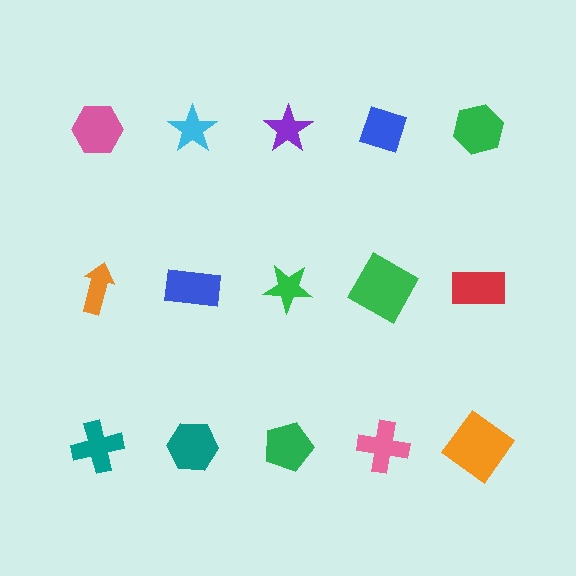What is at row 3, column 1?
A teal cross.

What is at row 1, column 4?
A blue diamond.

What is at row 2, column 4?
A green square.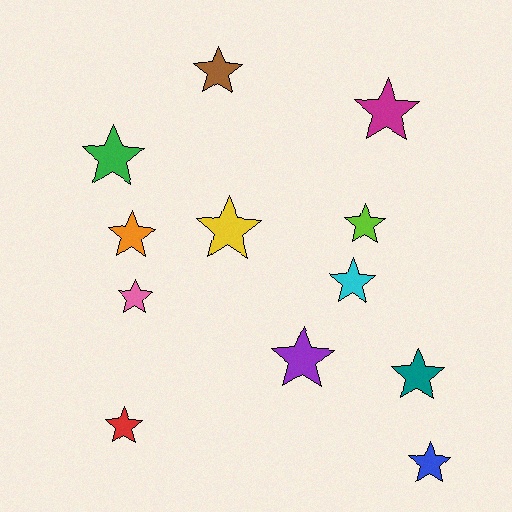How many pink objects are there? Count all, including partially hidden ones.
There is 1 pink object.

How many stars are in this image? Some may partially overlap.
There are 12 stars.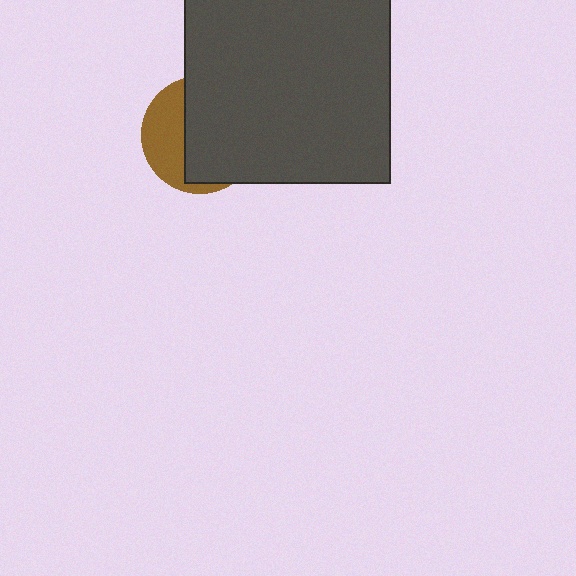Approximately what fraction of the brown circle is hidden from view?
Roughly 64% of the brown circle is hidden behind the dark gray rectangle.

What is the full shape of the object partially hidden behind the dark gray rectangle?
The partially hidden object is a brown circle.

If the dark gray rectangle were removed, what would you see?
You would see the complete brown circle.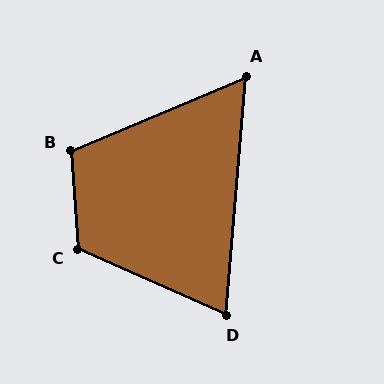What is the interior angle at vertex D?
Approximately 71 degrees (acute).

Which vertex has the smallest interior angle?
A, at approximately 62 degrees.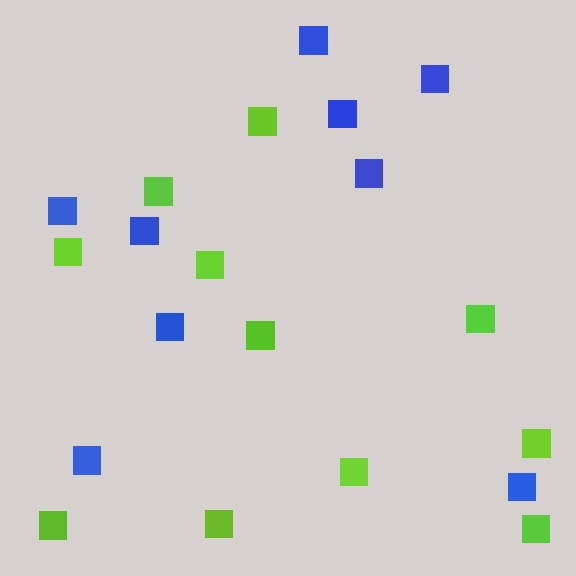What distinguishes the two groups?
There are 2 groups: one group of blue squares (9) and one group of lime squares (11).